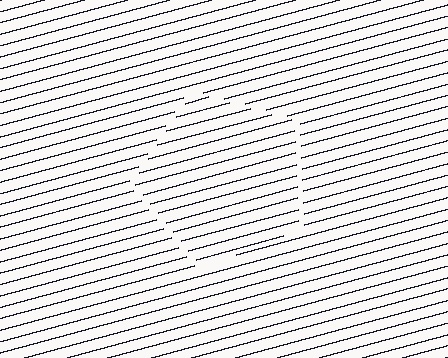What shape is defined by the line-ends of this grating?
An illusory pentagon. The interior of the shape contains the same grating, shifted by half a period — the contour is defined by the phase discontinuity where line-ends from the inner and outer gratings abut.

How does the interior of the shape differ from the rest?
The interior of the shape contains the same grating, shifted by half a period — the contour is defined by the phase discontinuity where line-ends from the inner and outer gratings abut.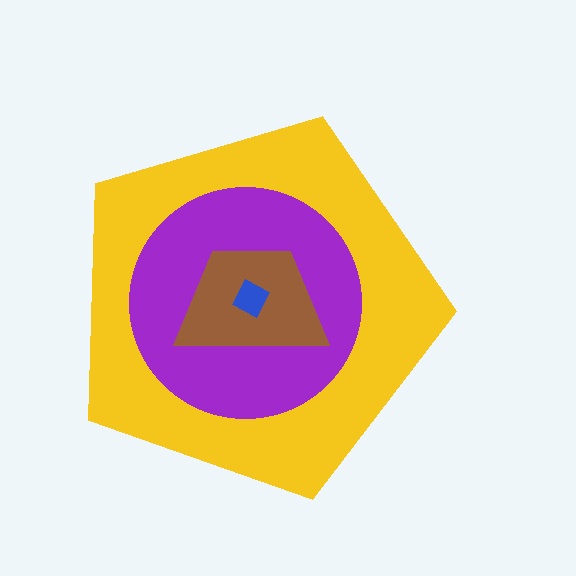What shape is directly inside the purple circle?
The brown trapezoid.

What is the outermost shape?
The yellow pentagon.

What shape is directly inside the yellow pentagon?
The purple circle.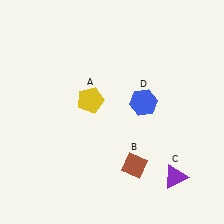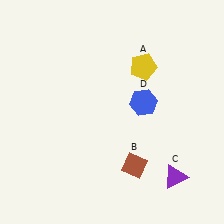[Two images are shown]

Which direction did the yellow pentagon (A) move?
The yellow pentagon (A) moved right.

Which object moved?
The yellow pentagon (A) moved right.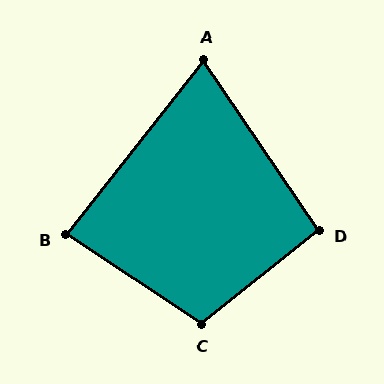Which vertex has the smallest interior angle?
A, at approximately 72 degrees.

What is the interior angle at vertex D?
Approximately 95 degrees (approximately right).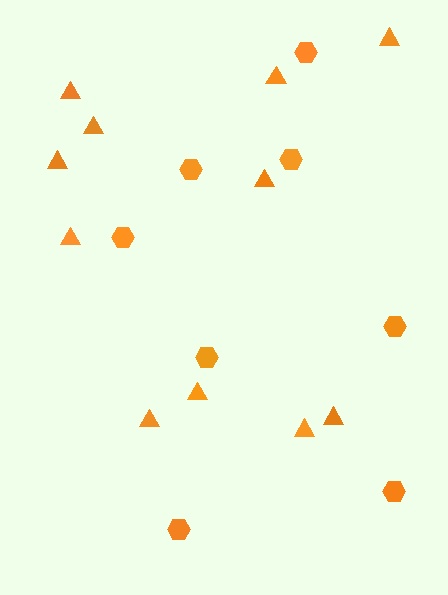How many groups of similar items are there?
There are 2 groups: one group of hexagons (8) and one group of triangles (11).